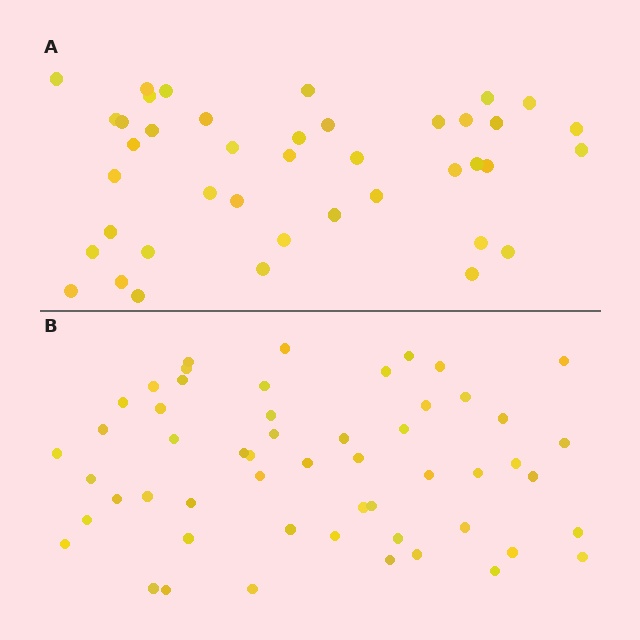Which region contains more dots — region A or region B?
Region B (the bottom region) has more dots.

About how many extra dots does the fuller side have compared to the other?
Region B has approximately 15 more dots than region A.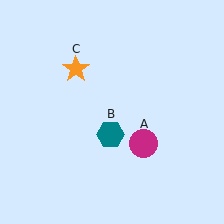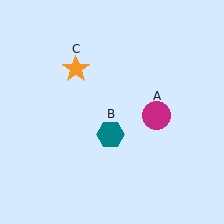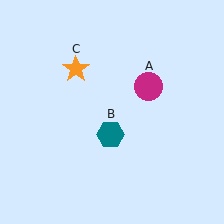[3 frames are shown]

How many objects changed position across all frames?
1 object changed position: magenta circle (object A).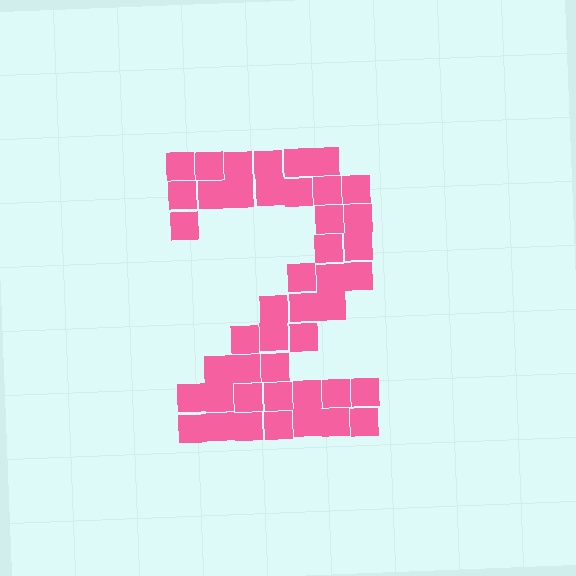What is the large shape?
The large shape is the digit 2.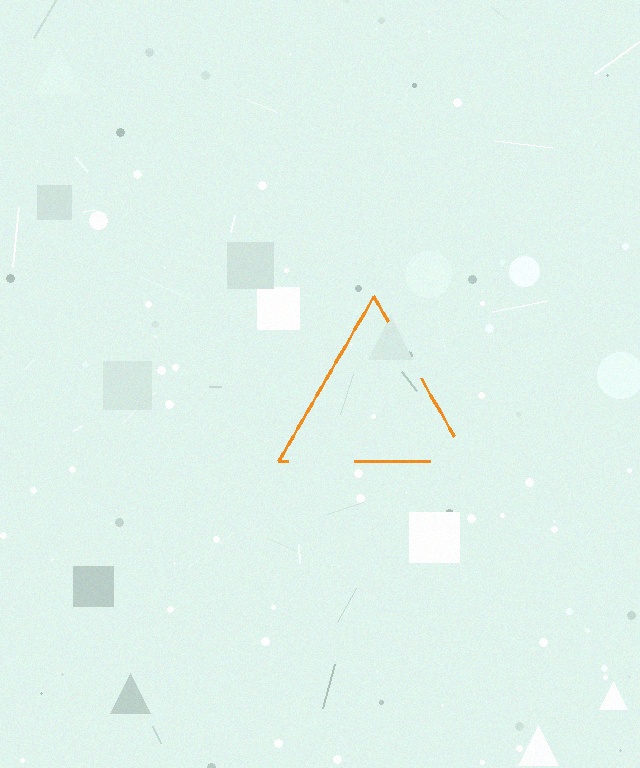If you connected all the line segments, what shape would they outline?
They would outline a triangle.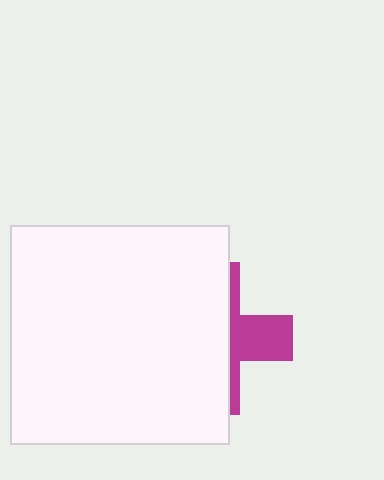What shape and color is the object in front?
The object in front is a white square.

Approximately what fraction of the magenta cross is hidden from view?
Roughly 66% of the magenta cross is hidden behind the white square.